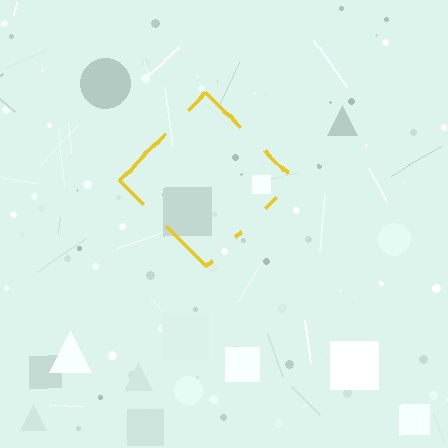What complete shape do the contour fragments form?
The contour fragments form a diamond.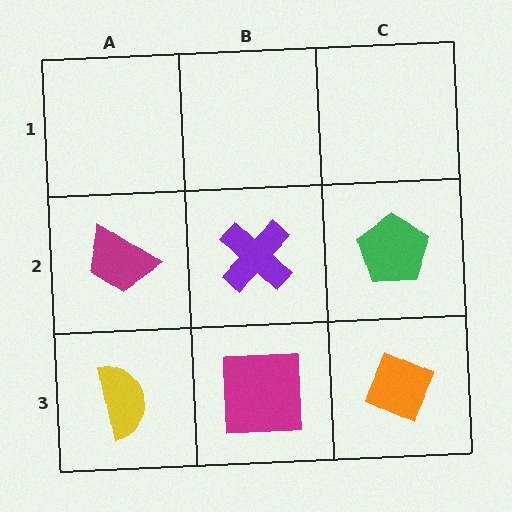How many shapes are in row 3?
3 shapes.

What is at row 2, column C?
A green pentagon.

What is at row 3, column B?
A magenta square.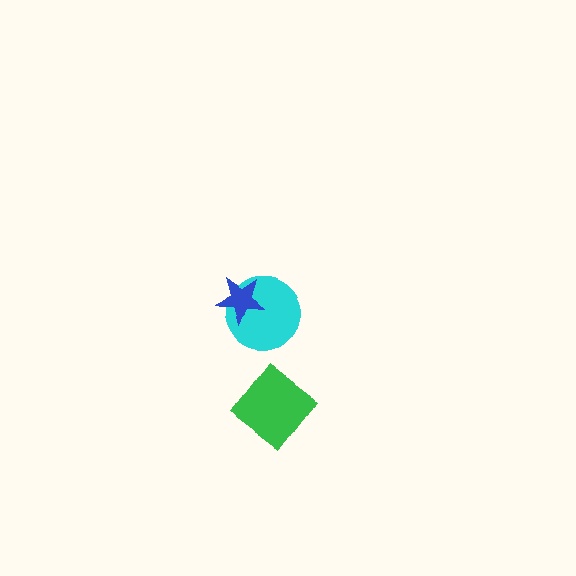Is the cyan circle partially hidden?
Yes, it is partially covered by another shape.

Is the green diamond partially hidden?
No, no other shape covers it.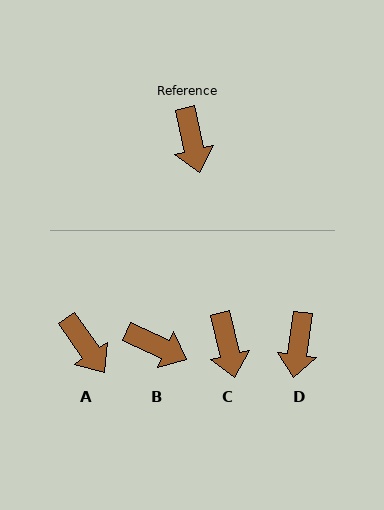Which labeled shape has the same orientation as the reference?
C.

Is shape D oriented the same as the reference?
No, it is off by about 21 degrees.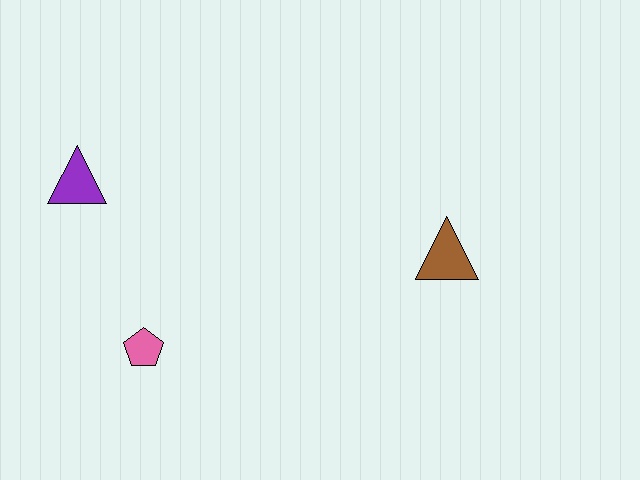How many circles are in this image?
There are no circles.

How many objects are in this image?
There are 3 objects.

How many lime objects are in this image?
There are no lime objects.